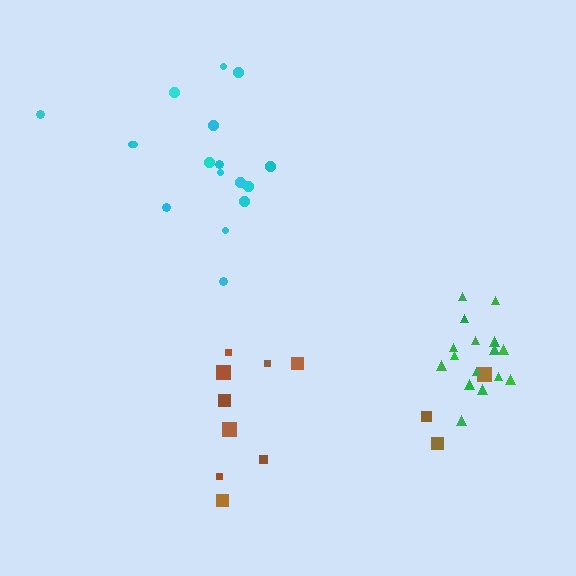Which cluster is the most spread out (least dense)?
Brown.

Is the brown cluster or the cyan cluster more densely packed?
Cyan.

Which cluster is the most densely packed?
Green.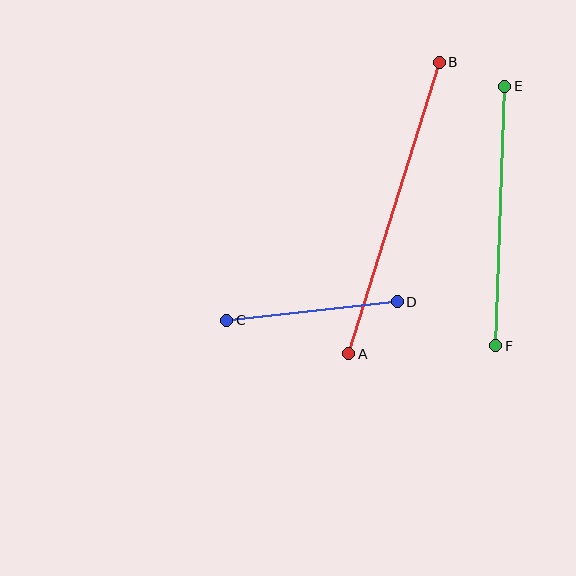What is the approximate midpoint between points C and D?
The midpoint is at approximately (312, 311) pixels.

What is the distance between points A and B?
The distance is approximately 305 pixels.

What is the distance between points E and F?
The distance is approximately 260 pixels.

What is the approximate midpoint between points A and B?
The midpoint is at approximately (394, 208) pixels.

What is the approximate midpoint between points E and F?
The midpoint is at approximately (500, 216) pixels.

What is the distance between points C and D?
The distance is approximately 172 pixels.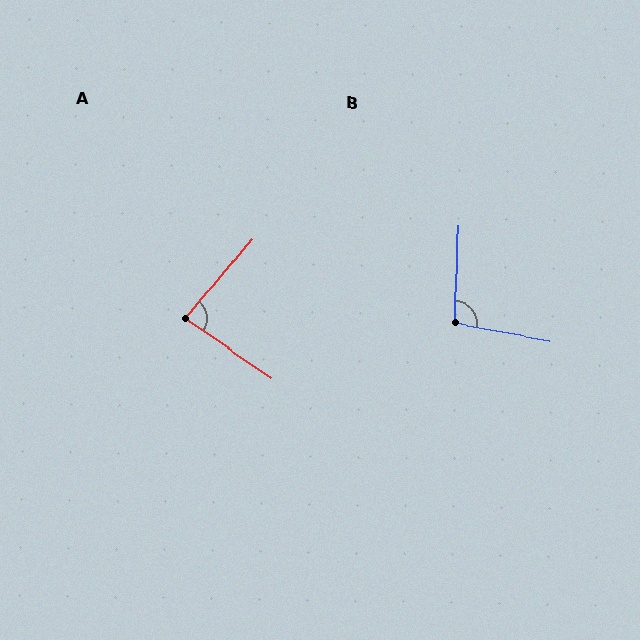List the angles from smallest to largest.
A (84°), B (99°).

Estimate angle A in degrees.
Approximately 84 degrees.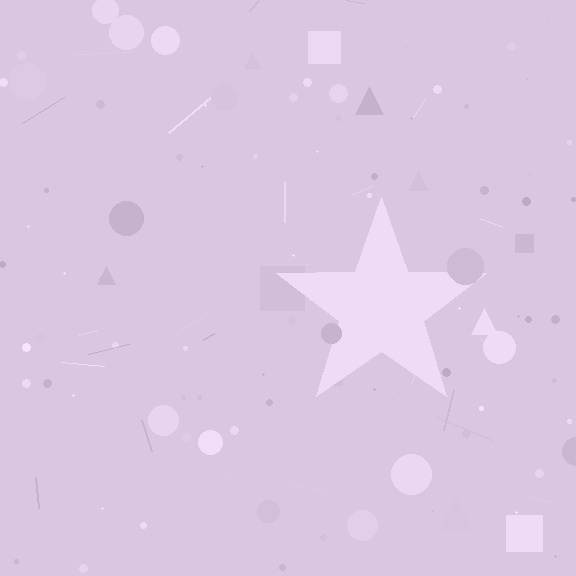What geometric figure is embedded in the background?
A star is embedded in the background.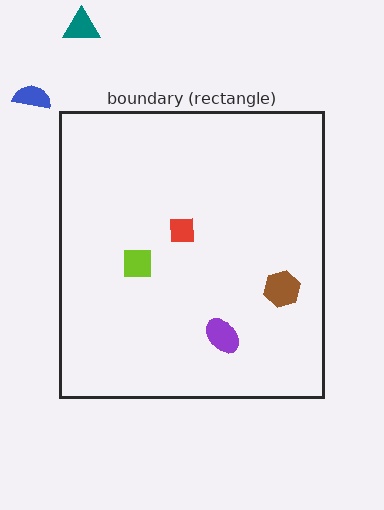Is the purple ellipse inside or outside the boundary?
Inside.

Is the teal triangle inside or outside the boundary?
Outside.